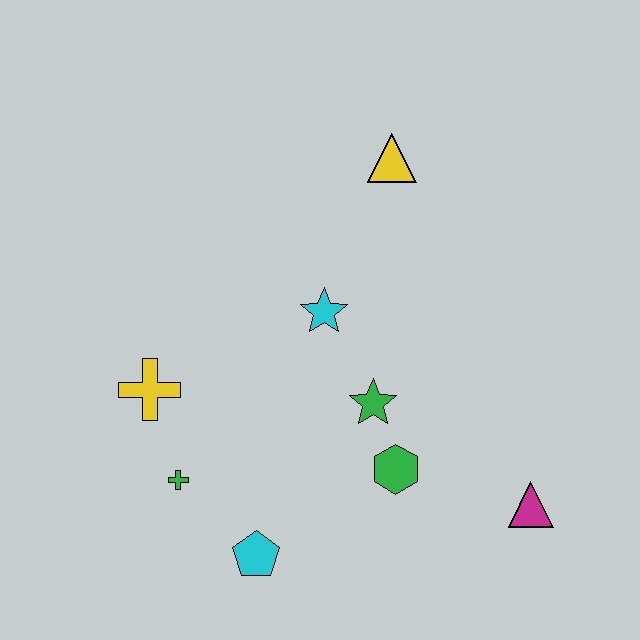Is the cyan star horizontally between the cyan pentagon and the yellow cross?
No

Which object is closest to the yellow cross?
The green cross is closest to the yellow cross.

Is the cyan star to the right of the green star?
No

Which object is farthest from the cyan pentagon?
The yellow triangle is farthest from the cyan pentagon.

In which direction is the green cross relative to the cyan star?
The green cross is below the cyan star.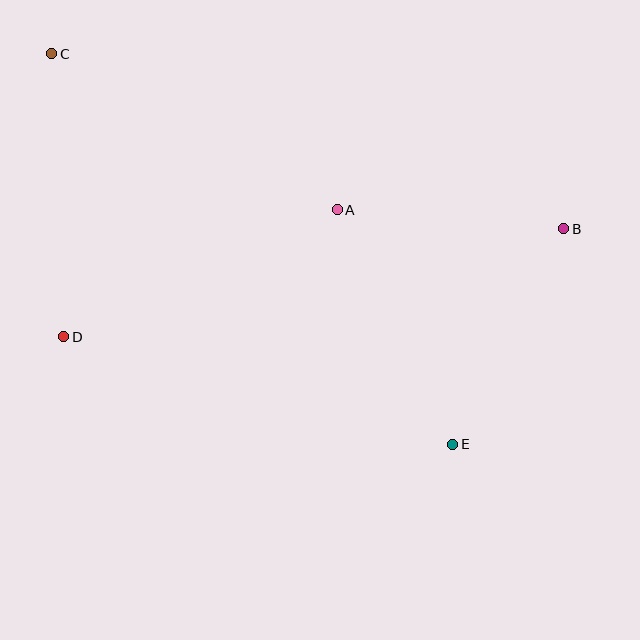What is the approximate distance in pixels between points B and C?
The distance between B and C is approximately 541 pixels.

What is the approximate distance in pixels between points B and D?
The distance between B and D is approximately 512 pixels.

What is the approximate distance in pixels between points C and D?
The distance between C and D is approximately 283 pixels.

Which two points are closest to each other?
Points A and B are closest to each other.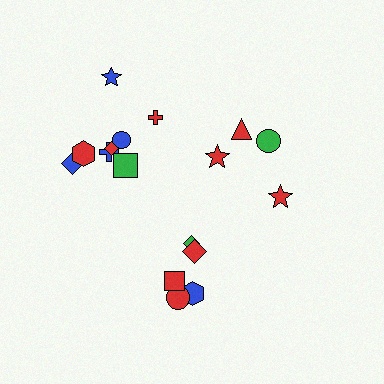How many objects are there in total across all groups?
There are 17 objects.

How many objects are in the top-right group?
There are 4 objects.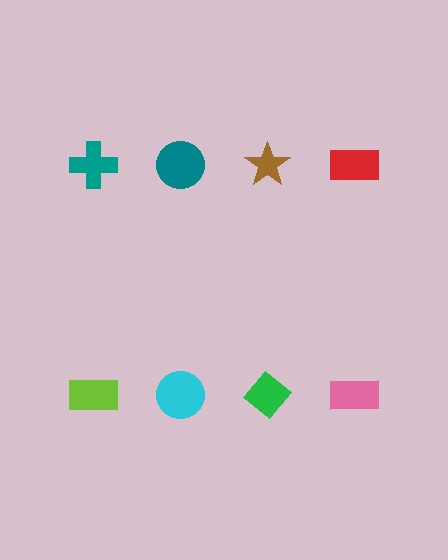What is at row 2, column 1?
A lime rectangle.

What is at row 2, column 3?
A green diamond.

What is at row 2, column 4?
A pink rectangle.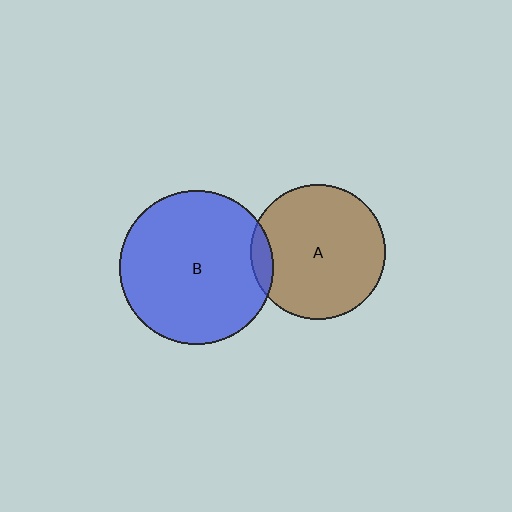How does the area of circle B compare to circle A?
Approximately 1.3 times.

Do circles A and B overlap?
Yes.